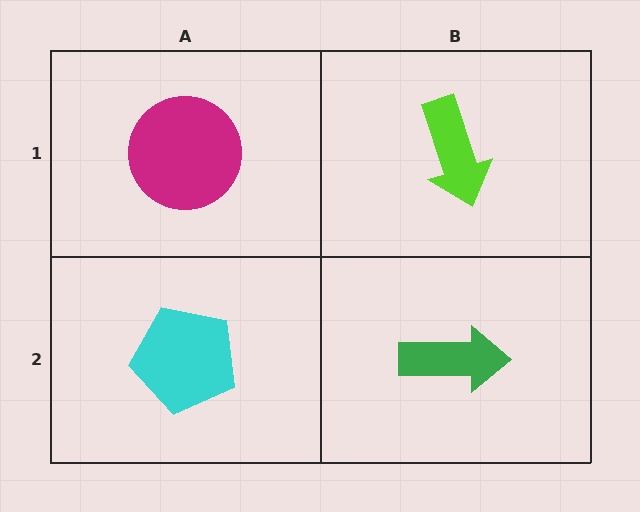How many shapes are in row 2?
2 shapes.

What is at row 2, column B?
A green arrow.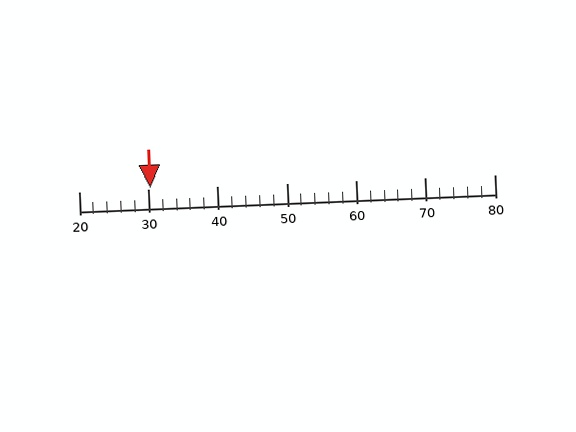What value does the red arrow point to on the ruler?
The red arrow points to approximately 30.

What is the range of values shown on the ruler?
The ruler shows values from 20 to 80.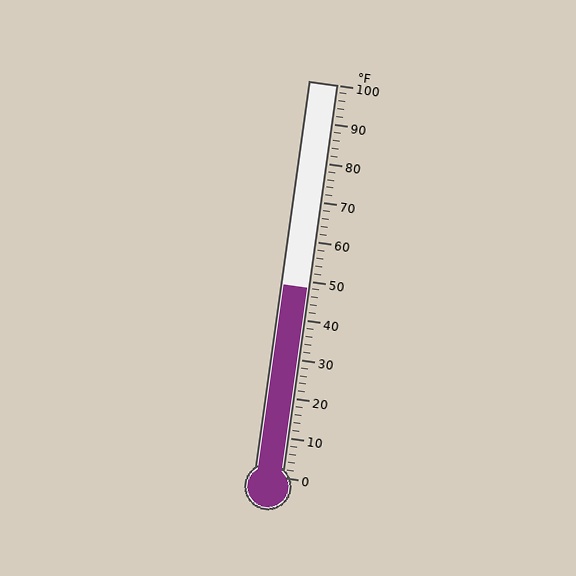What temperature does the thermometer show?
The thermometer shows approximately 48°F.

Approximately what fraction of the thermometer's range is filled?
The thermometer is filled to approximately 50% of its range.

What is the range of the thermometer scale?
The thermometer scale ranges from 0°F to 100°F.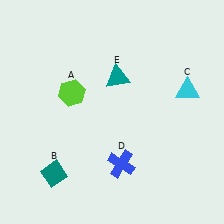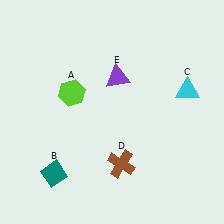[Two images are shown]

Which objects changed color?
D changed from blue to brown. E changed from teal to purple.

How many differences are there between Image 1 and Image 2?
There are 2 differences between the two images.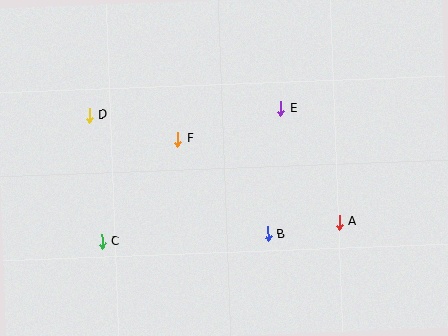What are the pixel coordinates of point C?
Point C is at (102, 241).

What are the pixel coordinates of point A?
Point A is at (339, 222).